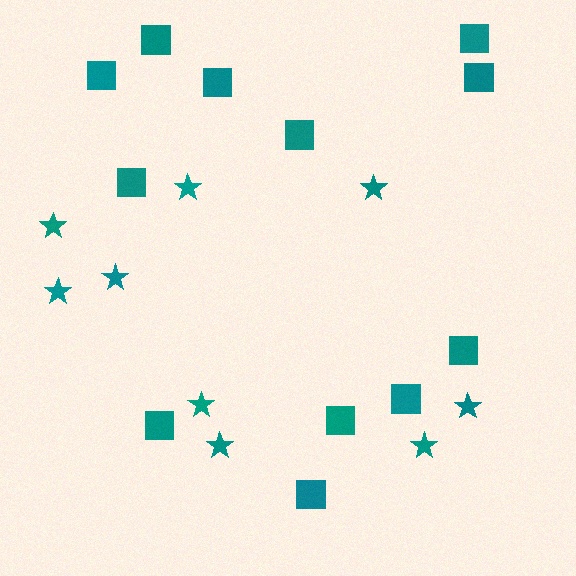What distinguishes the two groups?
There are 2 groups: one group of stars (9) and one group of squares (12).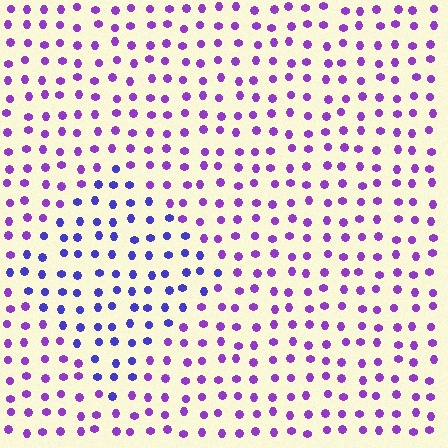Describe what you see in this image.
The image is filled with small purple elements in a uniform arrangement. A diamond-shaped region is visible where the elements are tinted to a slightly different hue, forming a subtle color boundary.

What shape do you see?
I see a diamond.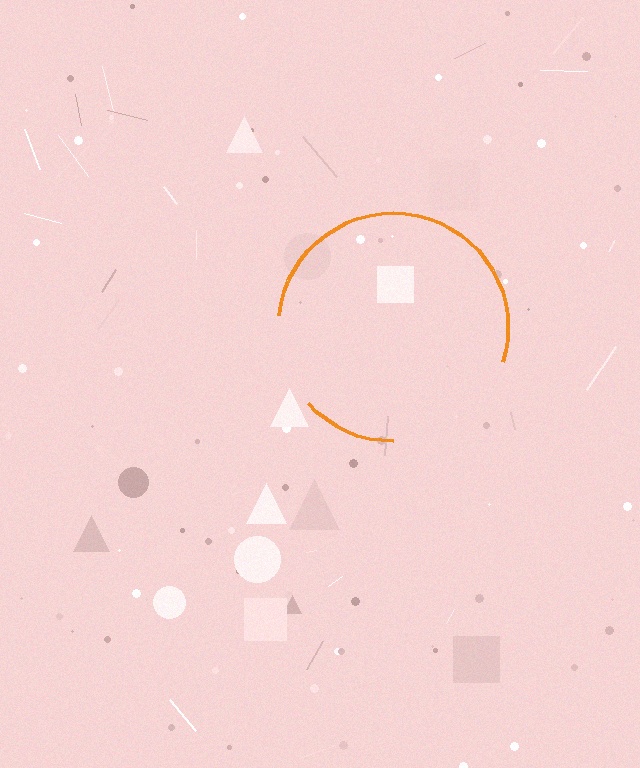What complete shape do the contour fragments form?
The contour fragments form a circle.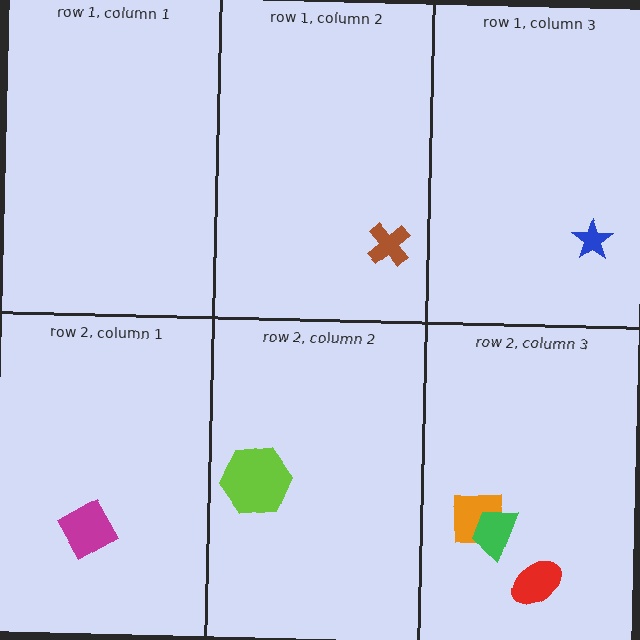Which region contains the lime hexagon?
The row 2, column 2 region.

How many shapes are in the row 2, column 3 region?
3.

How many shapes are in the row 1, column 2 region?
1.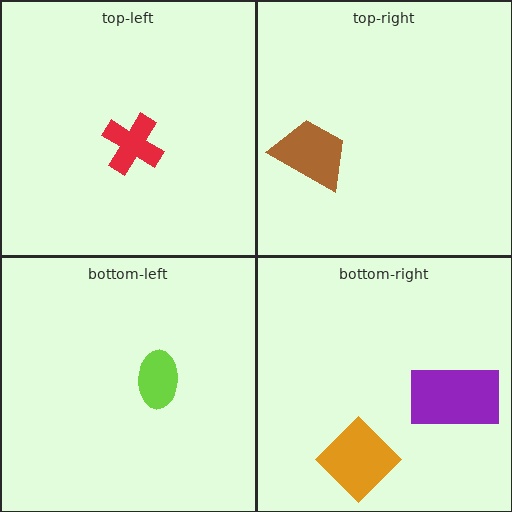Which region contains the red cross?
The top-left region.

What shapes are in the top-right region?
The brown trapezoid.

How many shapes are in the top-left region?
1.